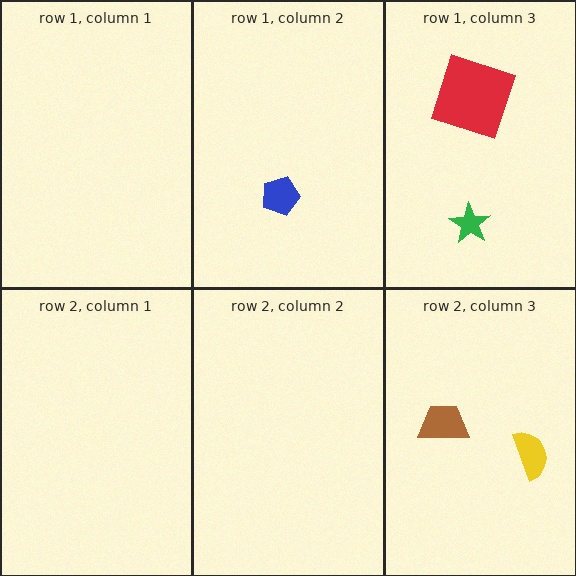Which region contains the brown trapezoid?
The row 2, column 3 region.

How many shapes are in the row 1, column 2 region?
1.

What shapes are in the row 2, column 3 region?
The brown trapezoid, the yellow semicircle.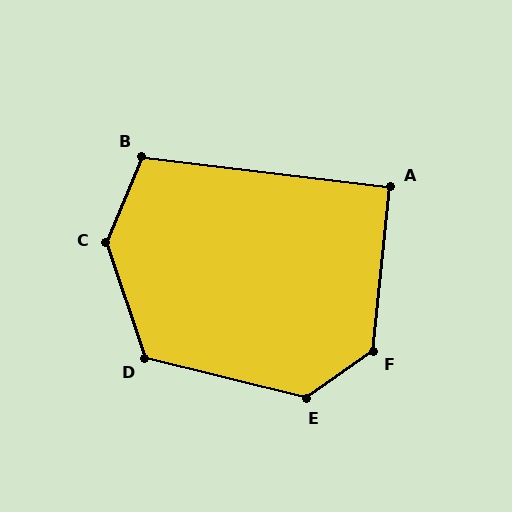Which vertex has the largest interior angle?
C, at approximately 138 degrees.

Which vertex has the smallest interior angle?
A, at approximately 91 degrees.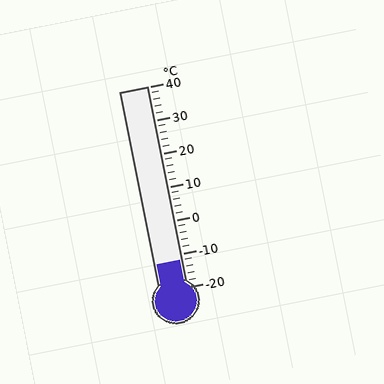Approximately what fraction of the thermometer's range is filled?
The thermometer is filled to approximately 15% of its range.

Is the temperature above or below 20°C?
The temperature is below 20°C.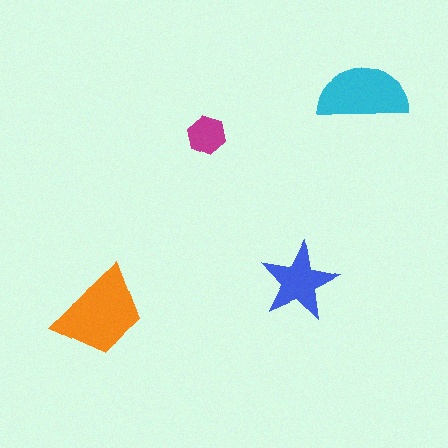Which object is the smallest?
The magenta hexagon.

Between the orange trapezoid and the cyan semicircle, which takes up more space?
The orange trapezoid.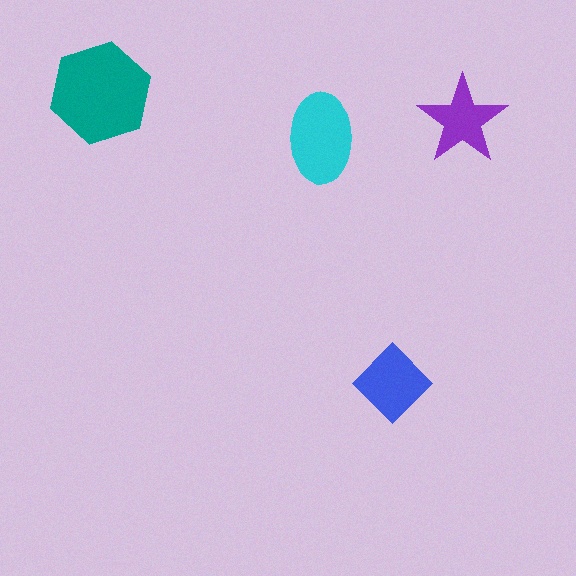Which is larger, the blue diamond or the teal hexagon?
The teal hexagon.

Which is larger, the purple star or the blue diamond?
The blue diamond.